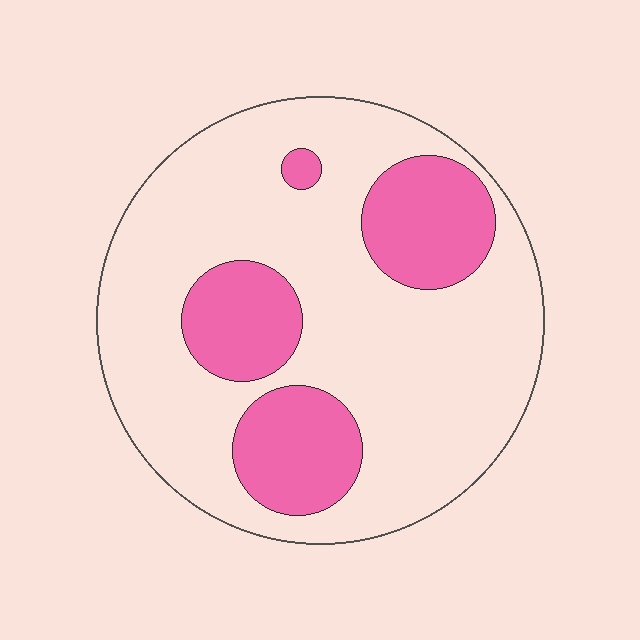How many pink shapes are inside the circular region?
4.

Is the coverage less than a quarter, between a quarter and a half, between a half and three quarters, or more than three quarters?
Between a quarter and a half.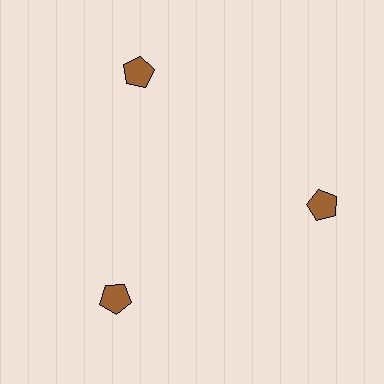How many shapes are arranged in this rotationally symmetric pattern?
There are 3 shapes, arranged in 3 groups of 1.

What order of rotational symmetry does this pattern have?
This pattern has 3-fold rotational symmetry.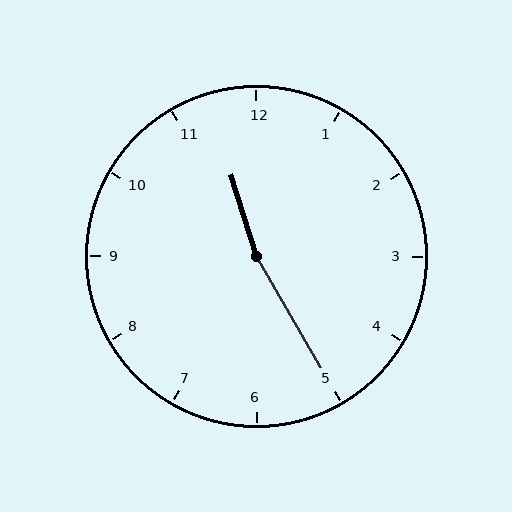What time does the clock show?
11:25.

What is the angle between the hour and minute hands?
Approximately 168 degrees.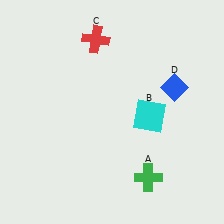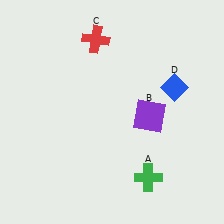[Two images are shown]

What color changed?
The square (B) changed from cyan in Image 1 to purple in Image 2.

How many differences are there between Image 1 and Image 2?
There is 1 difference between the two images.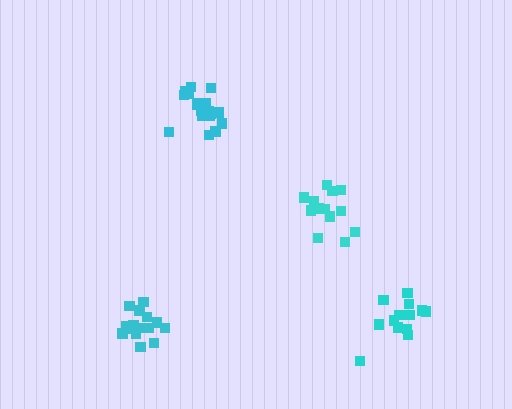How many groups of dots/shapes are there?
There are 4 groups.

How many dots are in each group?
Group 1: 15 dots, Group 2: 13 dots, Group 3: 13 dots, Group 4: 18 dots (59 total).